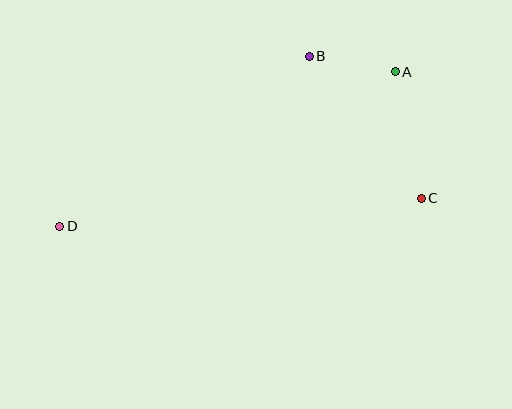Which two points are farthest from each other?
Points A and D are farthest from each other.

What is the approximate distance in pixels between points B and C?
The distance between B and C is approximately 181 pixels.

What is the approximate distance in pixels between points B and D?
The distance between B and D is approximately 302 pixels.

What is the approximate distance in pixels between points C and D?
The distance between C and D is approximately 362 pixels.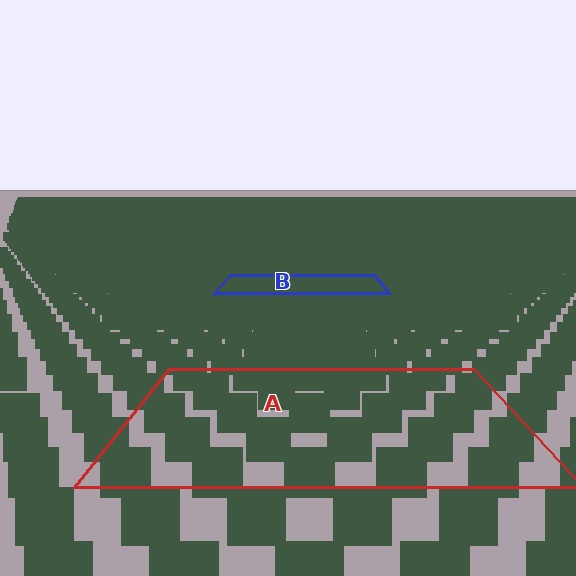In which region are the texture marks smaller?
The texture marks are smaller in region B, because it is farther away.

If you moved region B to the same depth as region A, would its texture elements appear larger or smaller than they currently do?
They would appear larger. At a closer depth, the same texture elements are projected at a bigger on-screen size.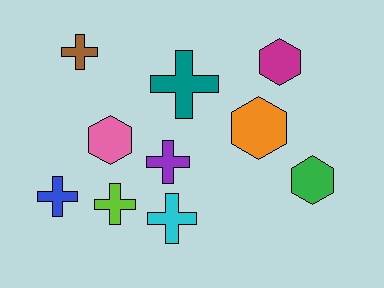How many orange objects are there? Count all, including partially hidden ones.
There is 1 orange object.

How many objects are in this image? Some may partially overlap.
There are 10 objects.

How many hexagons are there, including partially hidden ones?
There are 4 hexagons.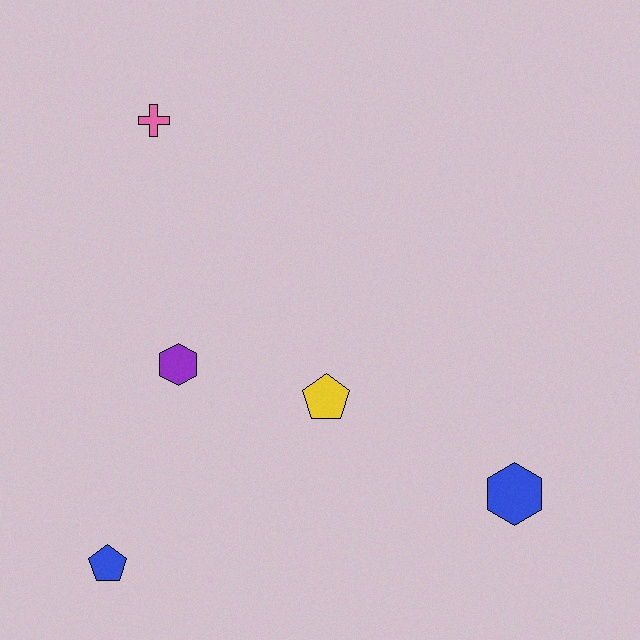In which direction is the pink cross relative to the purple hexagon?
The pink cross is above the purple hexagon.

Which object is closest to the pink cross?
The purple hexagon is closest to the pink cross.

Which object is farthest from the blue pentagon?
The pink cross is farthest from the blue pentagon.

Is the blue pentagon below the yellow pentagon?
Yes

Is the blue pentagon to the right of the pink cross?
No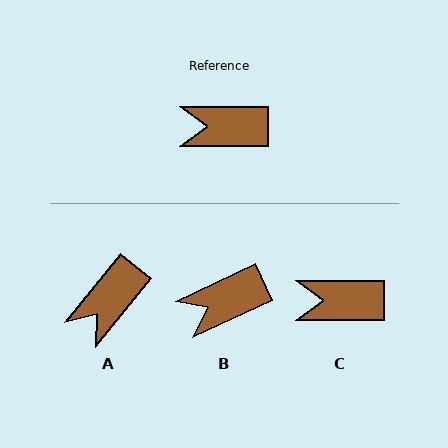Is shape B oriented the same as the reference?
No, it is off by about 25 degrees.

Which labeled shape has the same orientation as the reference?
C.